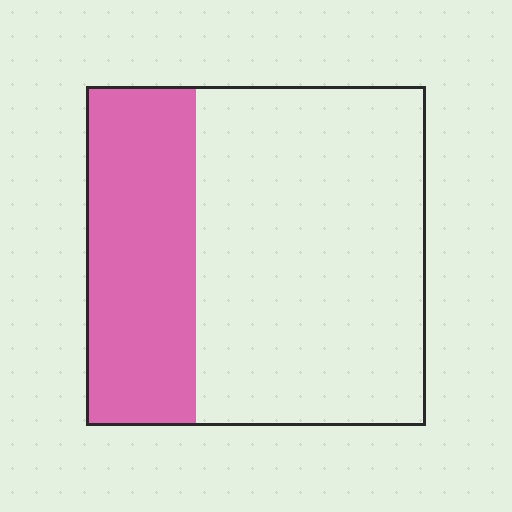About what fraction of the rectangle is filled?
About one third (1/3).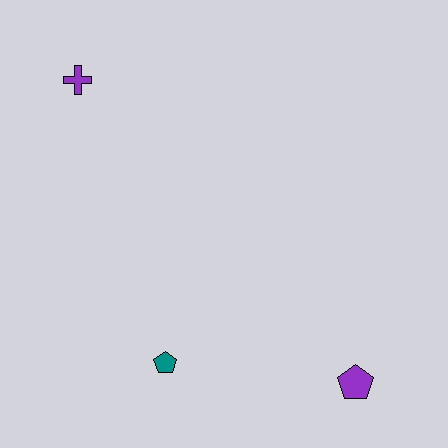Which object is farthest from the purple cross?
The purple pentagon is farthest from the purple cross.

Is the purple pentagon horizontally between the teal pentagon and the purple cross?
No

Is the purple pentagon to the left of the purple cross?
No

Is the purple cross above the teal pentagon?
Yes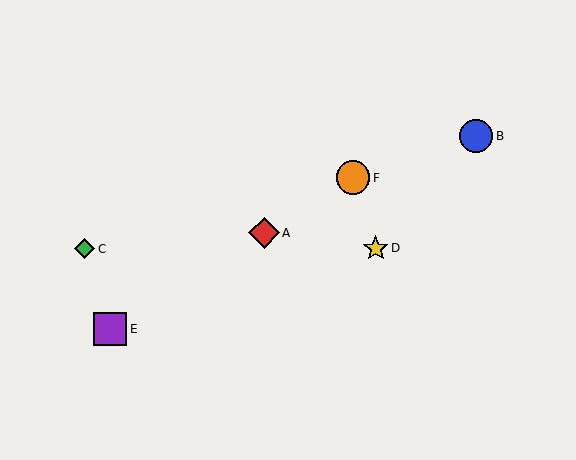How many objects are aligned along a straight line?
3 objects (A, E, F) are aligned along a straight line.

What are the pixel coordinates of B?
Object B is at (476, 136).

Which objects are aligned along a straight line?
Objects A, E, F are aligned along a straight line.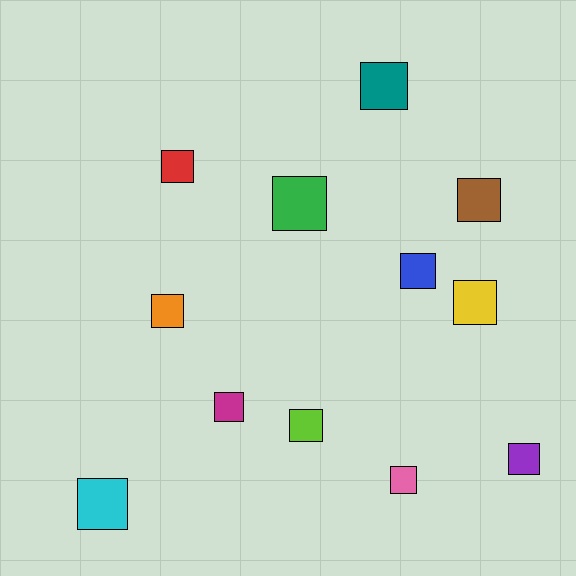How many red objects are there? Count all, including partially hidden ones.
There is 1 red object.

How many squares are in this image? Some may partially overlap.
There are 12 squares.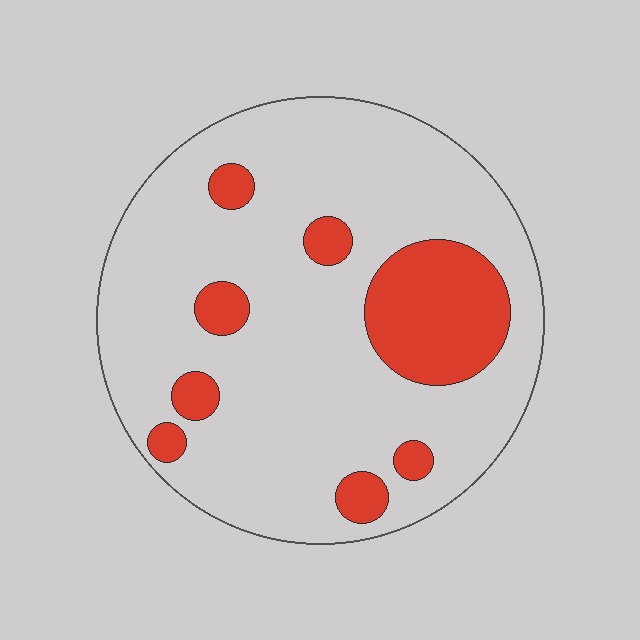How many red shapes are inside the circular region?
8.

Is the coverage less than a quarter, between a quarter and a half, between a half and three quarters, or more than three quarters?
Less than a quarter.